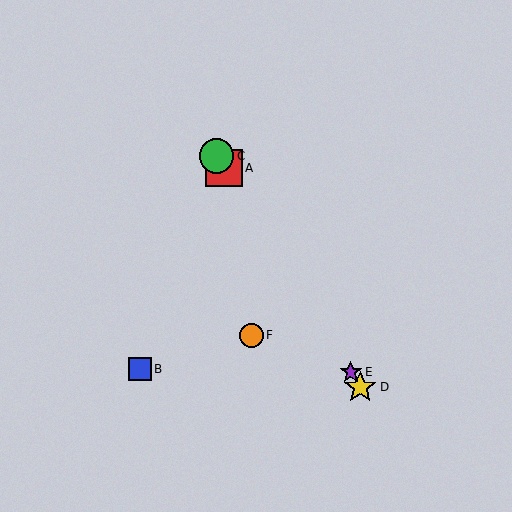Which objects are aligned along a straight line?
Objects A, C, D, E are aligned along a straight line.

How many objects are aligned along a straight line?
4 objects (A, C, D, E) are aligned along a straight line.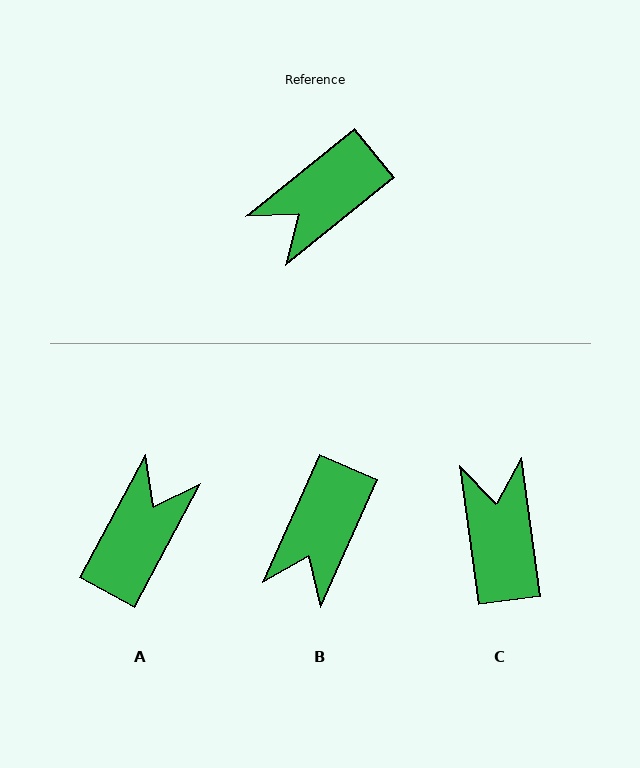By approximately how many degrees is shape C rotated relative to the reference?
Approximately 121 degrees clockwise.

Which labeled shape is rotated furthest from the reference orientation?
A, about 157 degrees away.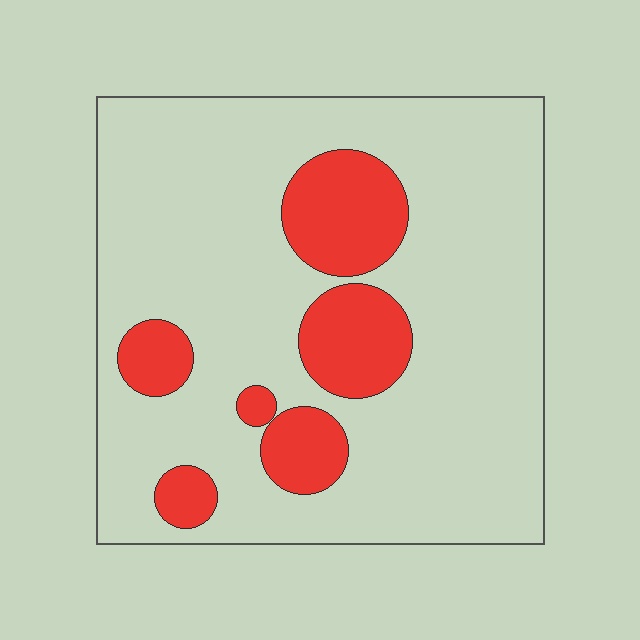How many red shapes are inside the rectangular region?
6.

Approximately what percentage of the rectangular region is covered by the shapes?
Approximately 20%.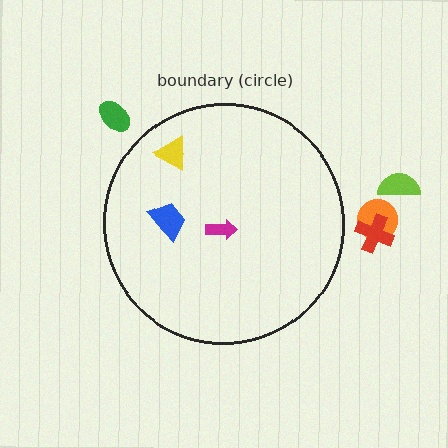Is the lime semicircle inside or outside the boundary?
Outside.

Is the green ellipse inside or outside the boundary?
Outside.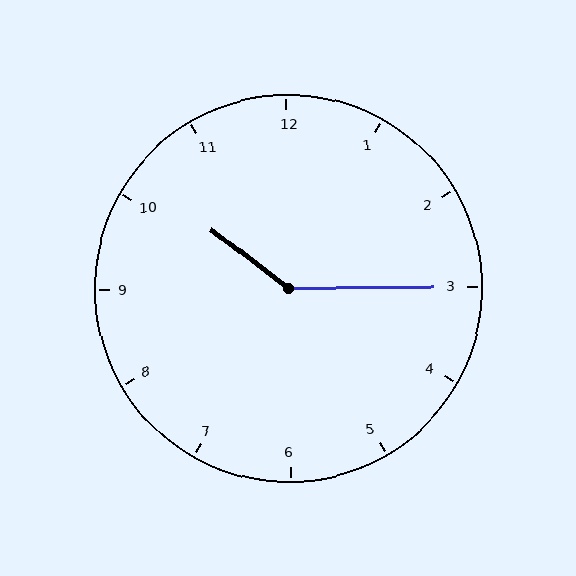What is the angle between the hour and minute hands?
Approximately 142 degrees.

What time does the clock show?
10:15.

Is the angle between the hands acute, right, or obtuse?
It is obtuse.